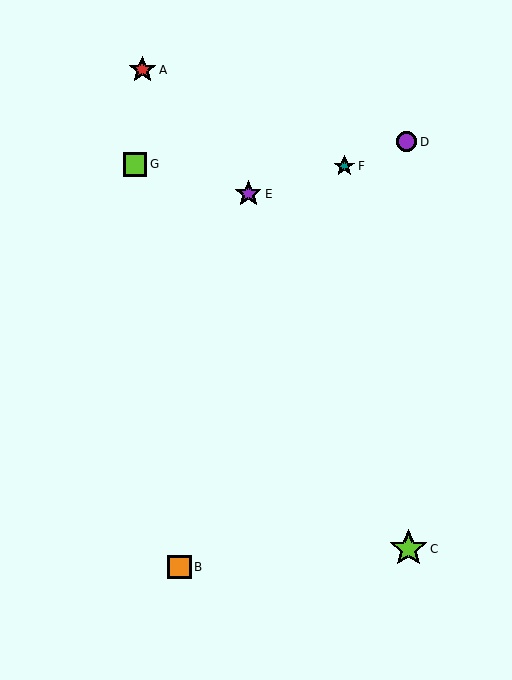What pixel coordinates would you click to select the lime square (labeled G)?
Click at (135, 165) to select the lime square G.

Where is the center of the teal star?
The center of the teal star is at (344, 166).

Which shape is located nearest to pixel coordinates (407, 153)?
The purple circle (labeled D) at (407, 142) is nearest to that location.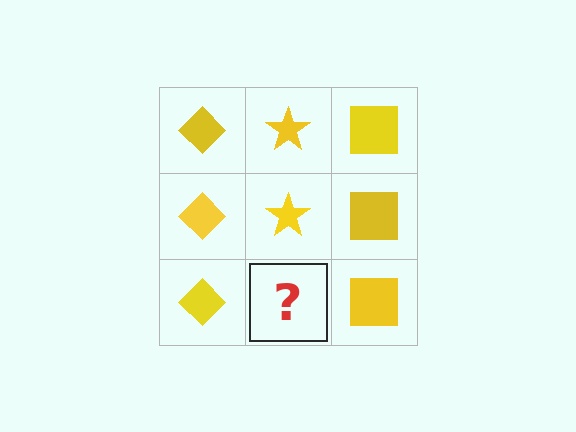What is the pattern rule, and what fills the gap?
The rule is that each column has a consistent shape. The gap should be filled with a yellow star.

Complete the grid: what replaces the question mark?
The question mark should be replaced with a yellow star.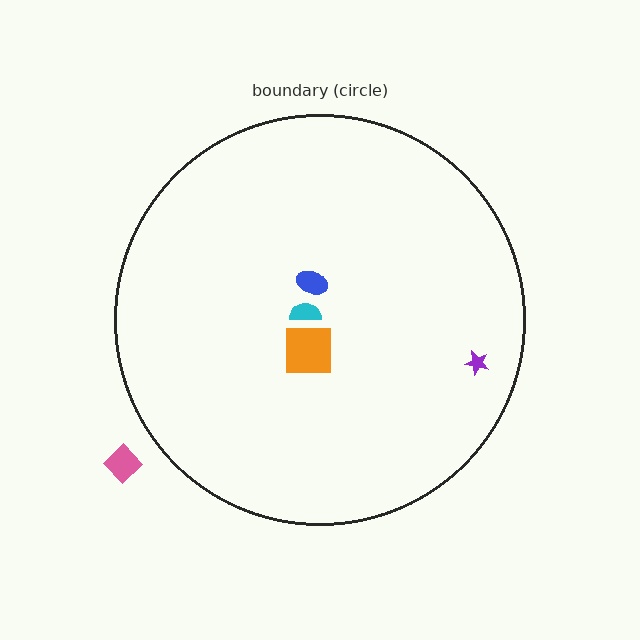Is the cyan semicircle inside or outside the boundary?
Inside.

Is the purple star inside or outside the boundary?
Inside.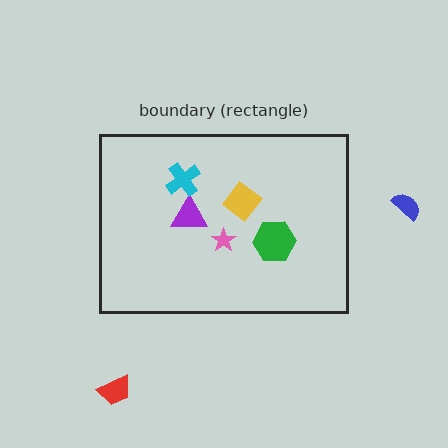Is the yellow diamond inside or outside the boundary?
Inside.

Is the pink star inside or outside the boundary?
Inside.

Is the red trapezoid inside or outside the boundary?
Outside.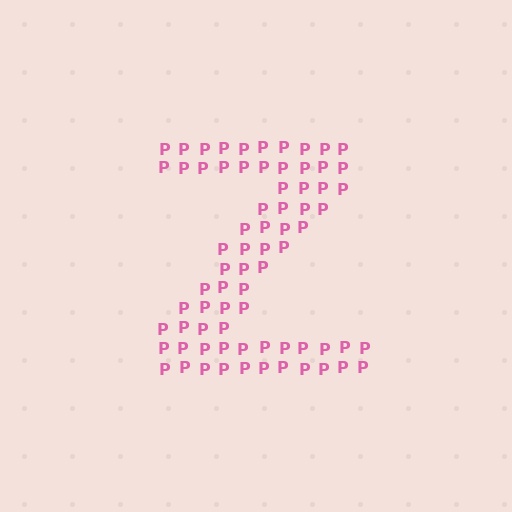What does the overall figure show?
The overall figure shows the letter Z.